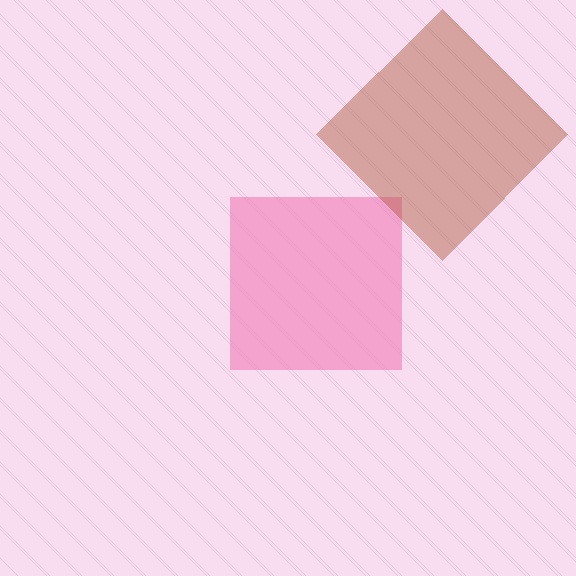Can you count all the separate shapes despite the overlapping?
Yes, there are 2 separate shapes.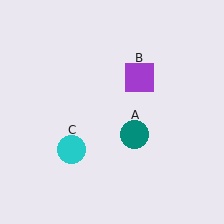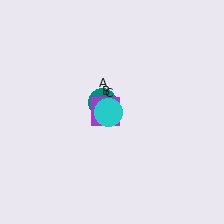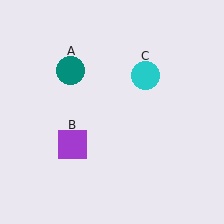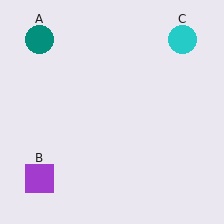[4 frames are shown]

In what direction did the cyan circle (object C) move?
The cyan circle (object C) moved up and to the right.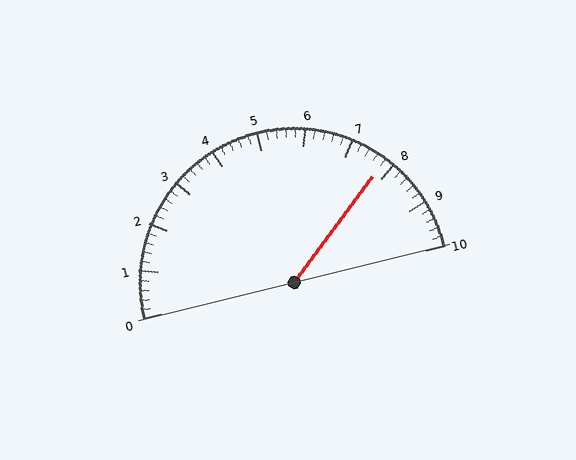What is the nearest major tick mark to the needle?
The nearest major tick mark is 8.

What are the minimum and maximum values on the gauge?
The gauge ranges from 0 to 10.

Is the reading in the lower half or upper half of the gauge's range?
The reading is in the upper half of the range (0 to 10).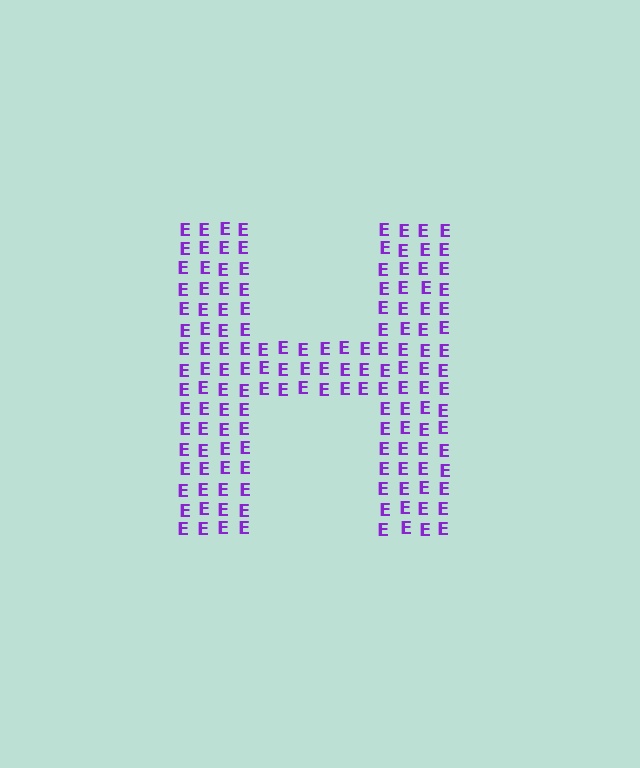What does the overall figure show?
The overall figure shows the letter H.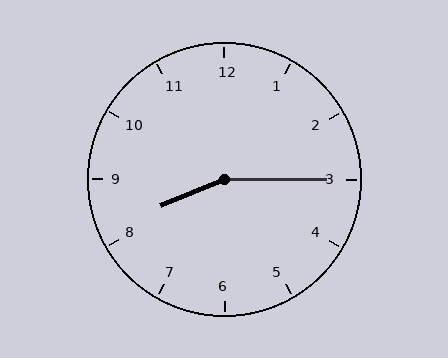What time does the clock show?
8:15.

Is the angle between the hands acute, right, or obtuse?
It is obtuse.